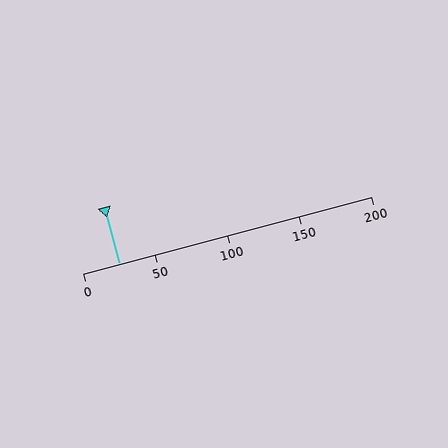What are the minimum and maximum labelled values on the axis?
The axis runs from 0 to 200.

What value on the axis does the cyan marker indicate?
The marker indicates approximately 25.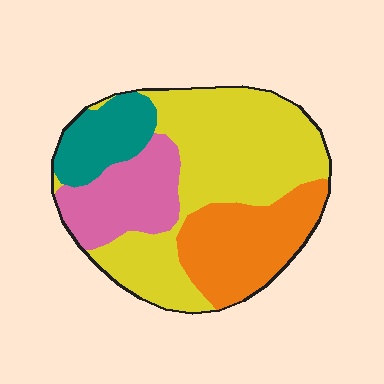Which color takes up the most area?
Yellow, at roughly 45%.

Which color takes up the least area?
Teal, at roughly 15%.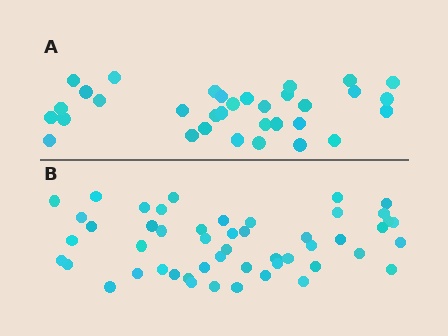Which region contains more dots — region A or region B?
Region B (the bottom region) has more dots.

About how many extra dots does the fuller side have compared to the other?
Region B has approximately 15 more dots than region A.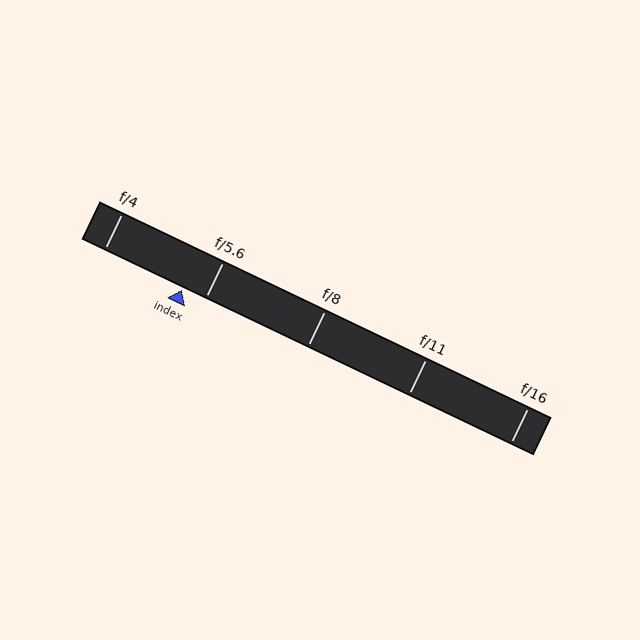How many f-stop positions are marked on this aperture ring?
There are 5 f-stop positions marked.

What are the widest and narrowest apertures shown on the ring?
The widest aperture shown is f/4 and the narrowest is f/16.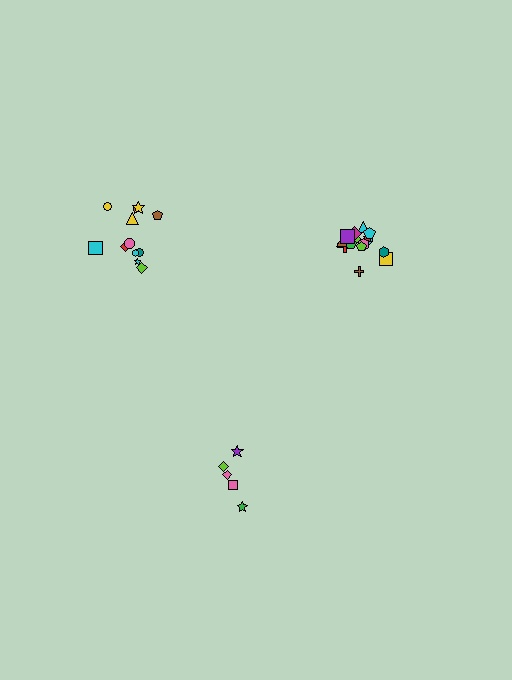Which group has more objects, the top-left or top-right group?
The top-right group.